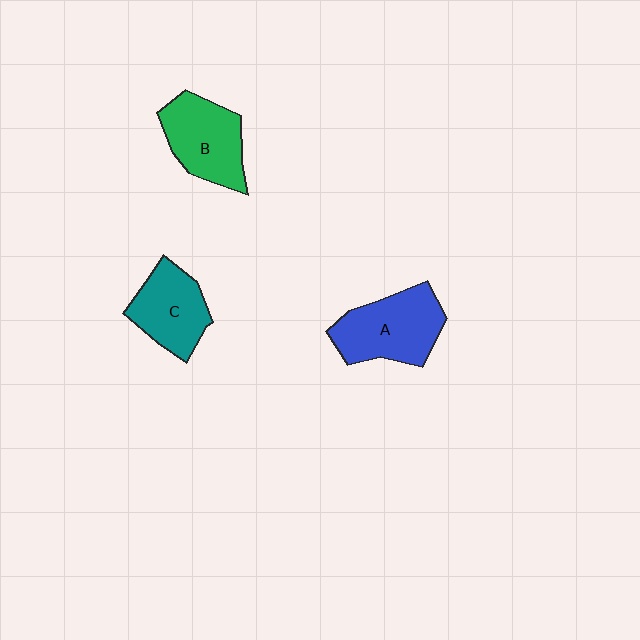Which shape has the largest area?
Shape A (blue).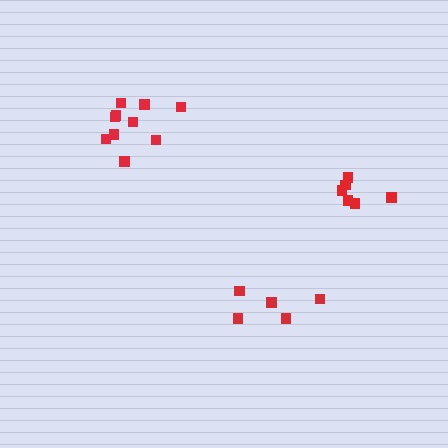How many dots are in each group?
Group 1: 10 dots, Group 2: 5 dots, Group 3: 6 dots (21 total).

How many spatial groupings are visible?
There are 3 spatial groupings.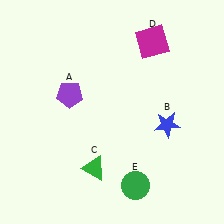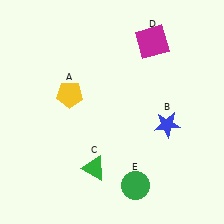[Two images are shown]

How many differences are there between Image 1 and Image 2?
There is 1 difference between the two images.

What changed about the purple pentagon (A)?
In Image 1, A is purple. In Image 2, it changed to yellow.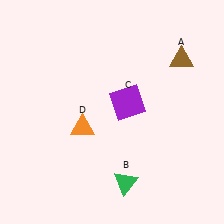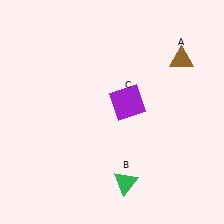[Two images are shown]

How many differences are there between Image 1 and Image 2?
There is 1 difference between the two images.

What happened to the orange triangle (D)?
The orange triangle (D) was removed in Image 2. It was in the bottom-left area of Image 1.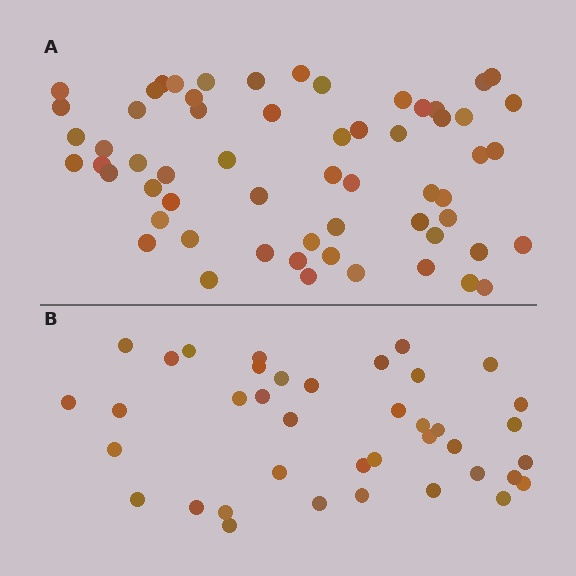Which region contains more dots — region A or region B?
Region A (the top region) has more dots.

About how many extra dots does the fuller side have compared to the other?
Region A has approximately 20 more dots than region B.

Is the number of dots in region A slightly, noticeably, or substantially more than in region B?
Region A has substantially more. The ratio is roughly 1.5 to 1.